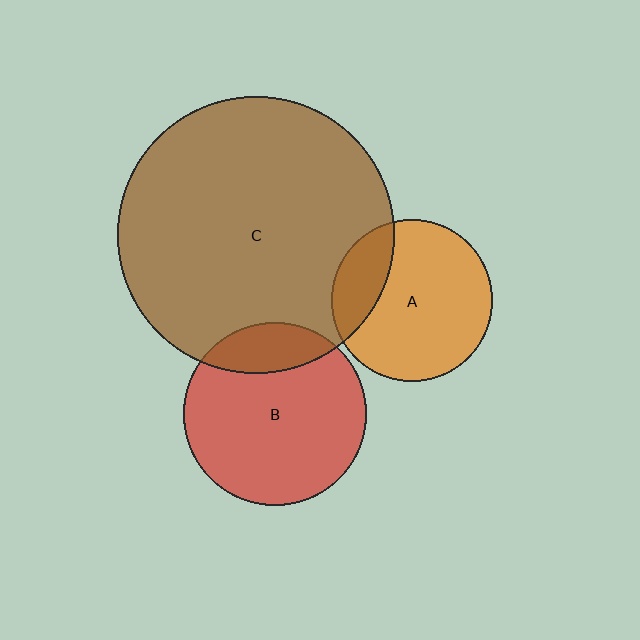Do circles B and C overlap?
Yes.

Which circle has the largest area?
Circle C (brown).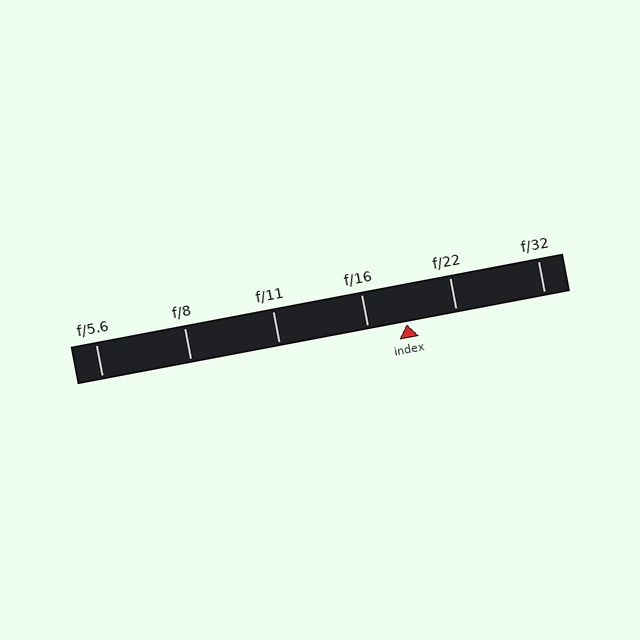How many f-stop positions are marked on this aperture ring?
There are 6 f-stop positions marked.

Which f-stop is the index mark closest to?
The index mark is closest to f/16.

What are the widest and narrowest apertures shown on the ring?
The widest aperture shown is f/5.6 and the narrowest is f/32.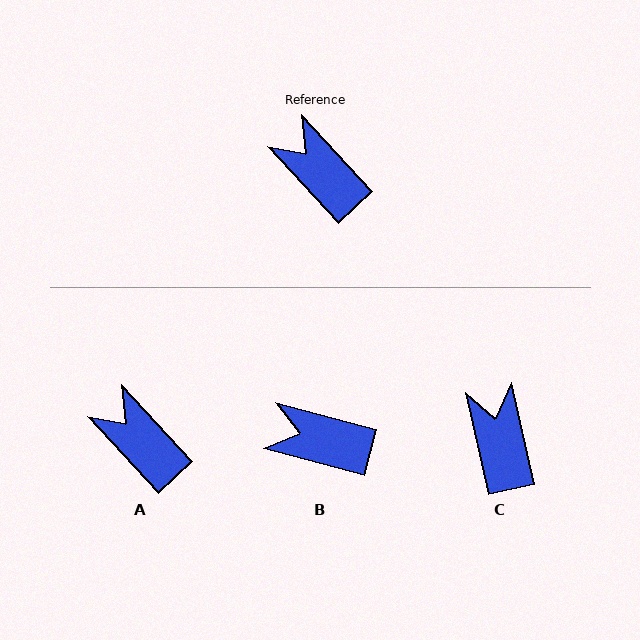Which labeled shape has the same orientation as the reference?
A.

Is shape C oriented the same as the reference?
No, it is off by about 31 degrees.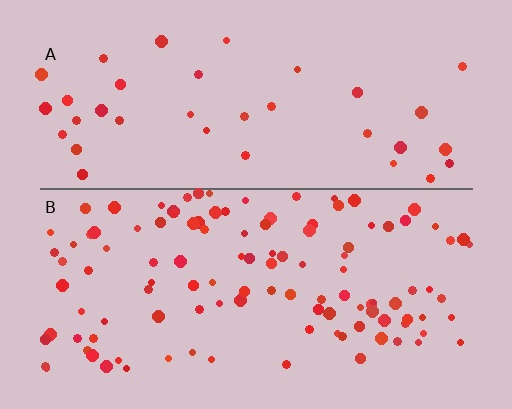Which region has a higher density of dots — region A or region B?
B (the bottom).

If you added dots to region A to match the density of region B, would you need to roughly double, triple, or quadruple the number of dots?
Approximately triple.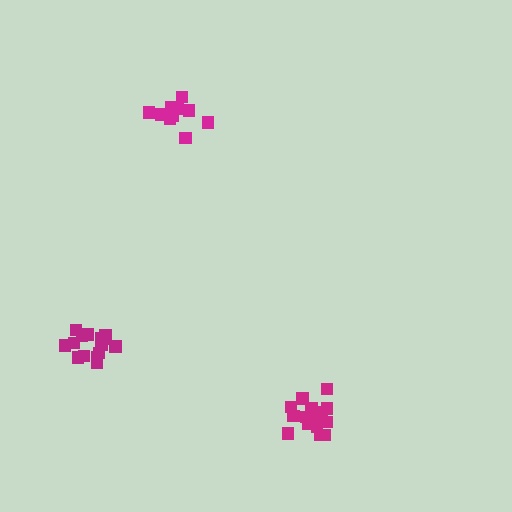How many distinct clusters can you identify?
There are 3 distinct clusters.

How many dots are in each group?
Group 1: 16 dots, Group 2: 13 dots, Group 3: 16 dots (45 total).